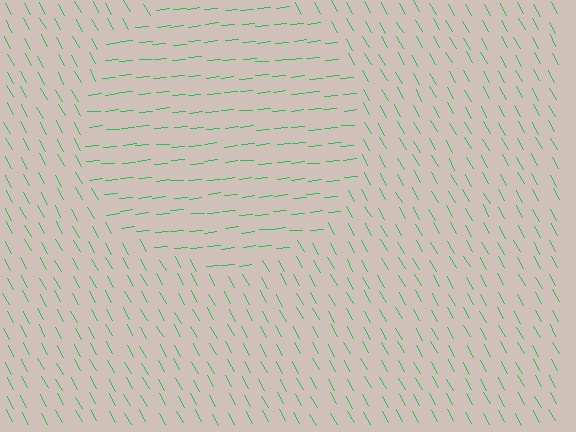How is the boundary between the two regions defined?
The boundary is defined purely by a change in line orientation (approximately 66 degrees difference). All lines are the same color and thickness.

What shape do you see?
I see a circle.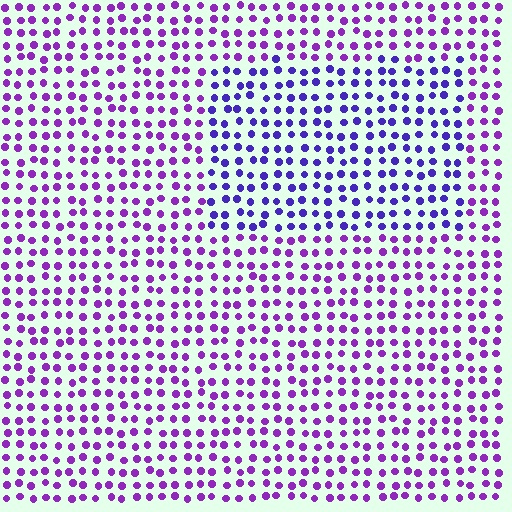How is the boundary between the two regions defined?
The boundary is defined purely by a slight shift in hue (about 31 degrees). Spacing, size, and orientation are identical on both sides.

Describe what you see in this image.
The image is filled with small purple elements in a uniform arrangement. A rectangle-shaped region is visible where the elements are tinted to a slightly different hue, forming a subtle color boundary.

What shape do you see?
I see a rectangle.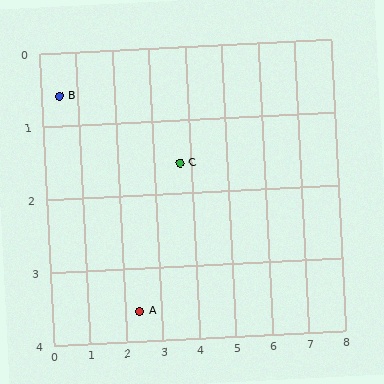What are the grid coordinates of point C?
Point C is at approximately (3.7, 1.6).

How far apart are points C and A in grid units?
Points C and A are about 2.4 grid units apart.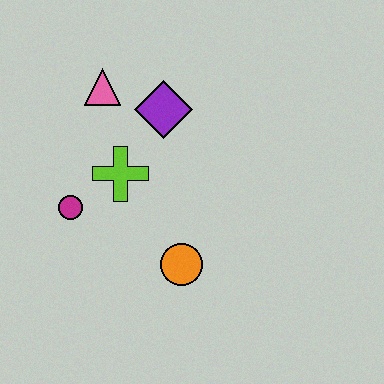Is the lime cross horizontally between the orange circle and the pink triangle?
Yes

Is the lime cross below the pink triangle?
Yes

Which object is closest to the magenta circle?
The lime cross is closest to the magenta circle.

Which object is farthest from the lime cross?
The orange circle is farthest from the lime cross.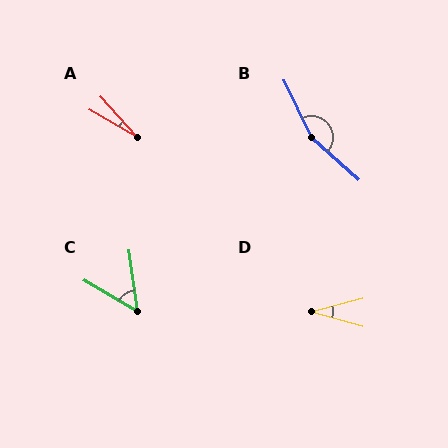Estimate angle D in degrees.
Approximately 31 degrees.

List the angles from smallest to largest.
A (17°), D (31°), C (51°), B (157°).